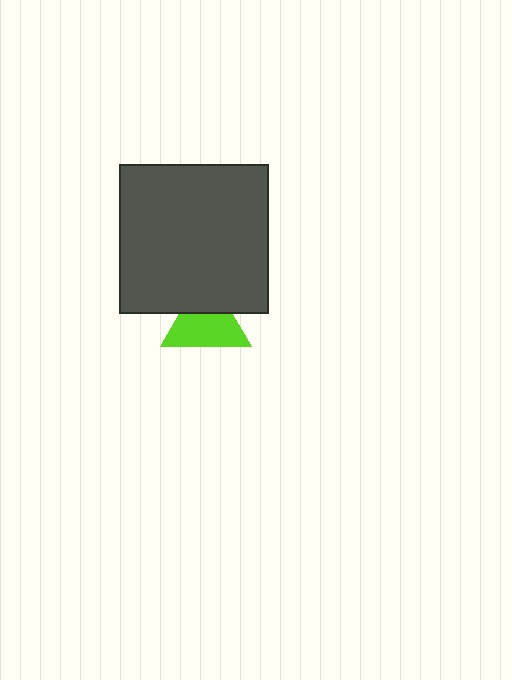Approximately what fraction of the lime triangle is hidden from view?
Roughly 33% of the lime triangle is hidden behind the dark gray square.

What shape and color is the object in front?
The object in front is a dark gray square.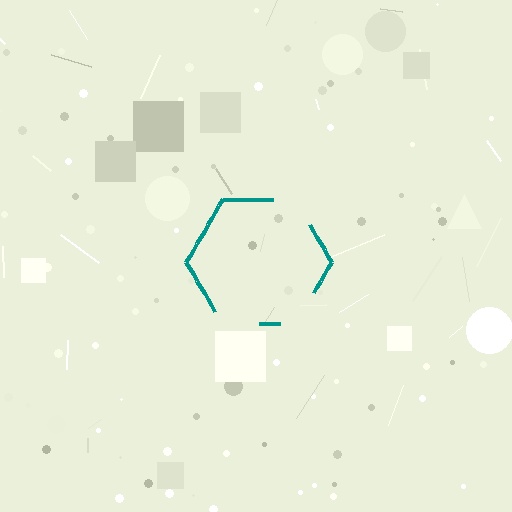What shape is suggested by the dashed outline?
The dashed outline suggests a hexagon.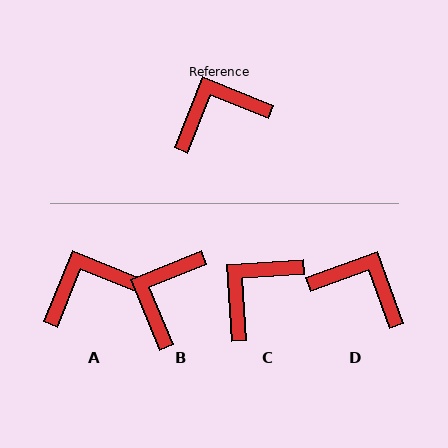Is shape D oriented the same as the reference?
No, it is off by about 48 degrees.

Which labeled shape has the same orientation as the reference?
A.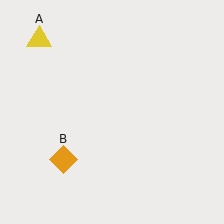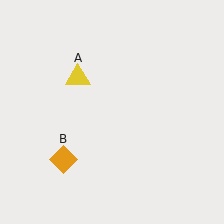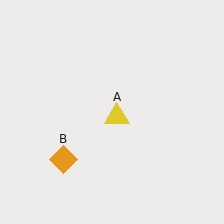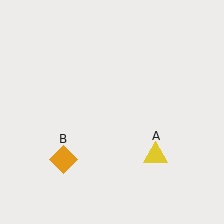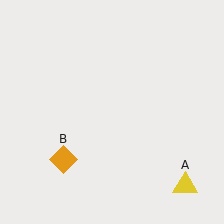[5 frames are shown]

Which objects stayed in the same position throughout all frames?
Orange diamond (object B) remained stationary.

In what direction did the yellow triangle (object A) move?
The yellow triangle (object A) moved down and to the right.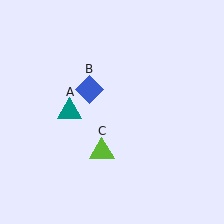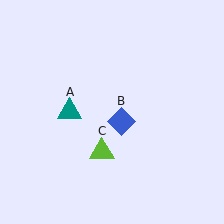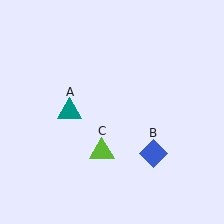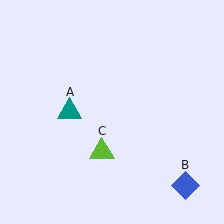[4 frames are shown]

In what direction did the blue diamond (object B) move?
The blue diamond (object B) moved down and to the right.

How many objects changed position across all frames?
1 object changed position: blue diamond (object B).